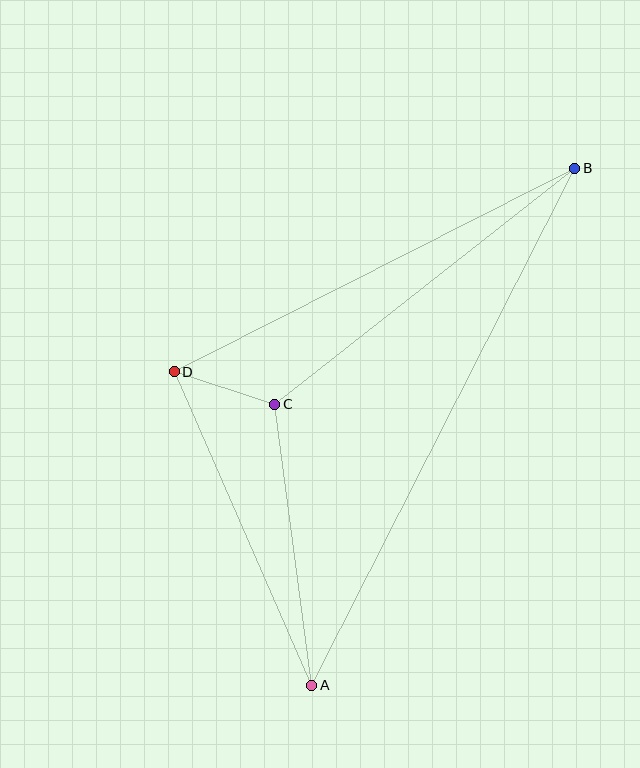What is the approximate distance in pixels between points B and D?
The distance between B and D is approximately 450 pixels.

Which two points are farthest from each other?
Points A and B are farthest from each other.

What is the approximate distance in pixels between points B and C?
The distance between B and C is approximately 382 pixels.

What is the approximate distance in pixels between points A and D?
The distance between A and D is approximately 342 pixels.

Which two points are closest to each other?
Points C and D are closest to each other.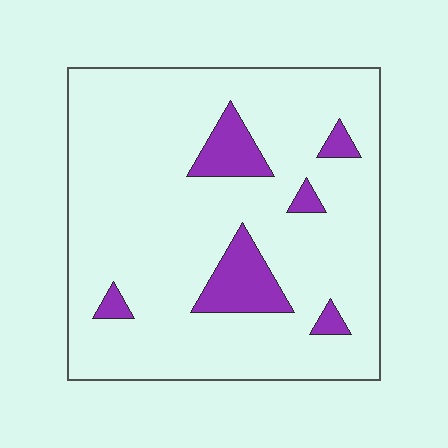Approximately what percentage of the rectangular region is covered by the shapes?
Approximately 10%.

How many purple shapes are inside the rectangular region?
6.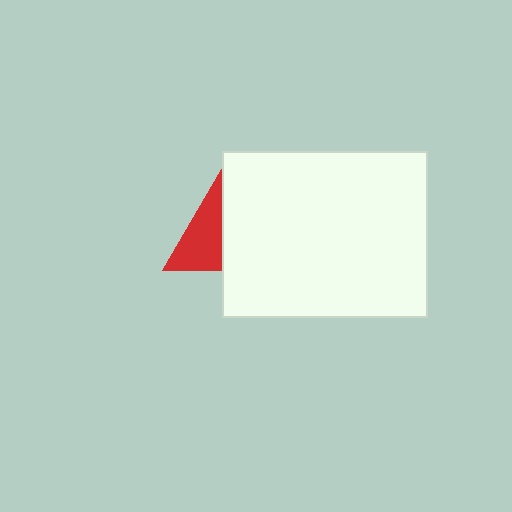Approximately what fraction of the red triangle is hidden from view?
Roughly 56% of the red triangle is hidden behind the white rectangle.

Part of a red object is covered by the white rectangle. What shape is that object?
It is a triangle.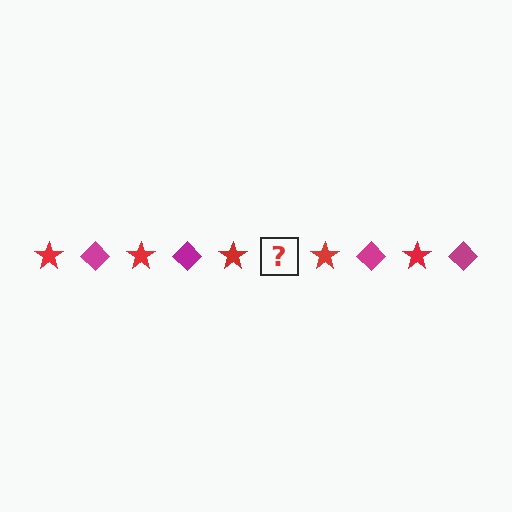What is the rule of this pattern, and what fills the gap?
The rule is that the pattern alternates between red star and magenta diamond. The gap should be filled with a magenta diamond.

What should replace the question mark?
The question mark should be replaced with a magenta diamond.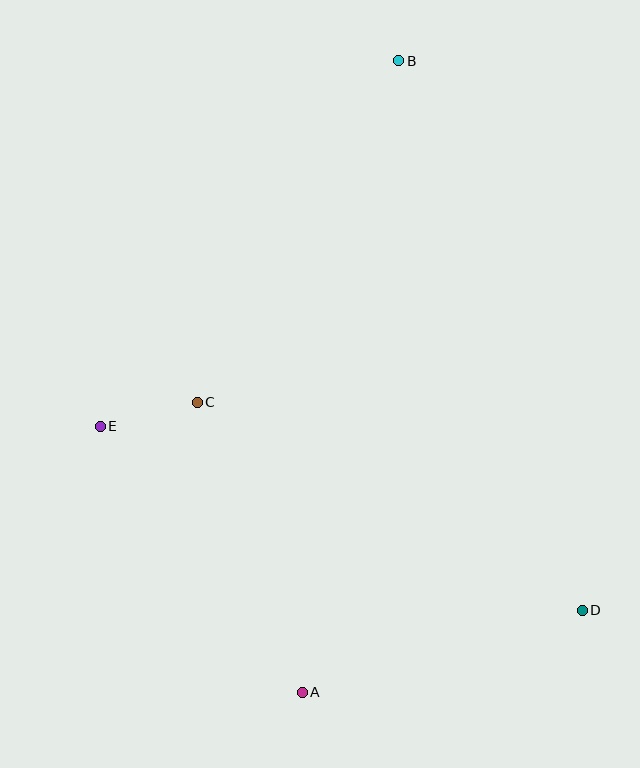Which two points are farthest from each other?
Points A and B are farthest from each other.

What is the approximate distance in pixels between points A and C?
The distance between A and C is approximately 308 pixels.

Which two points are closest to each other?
Points C and E are closest to each other.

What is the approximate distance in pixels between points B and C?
The distance between B and C is approximately 396 pixels.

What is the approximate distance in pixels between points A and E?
The distance between A and E is approximately 334 pixels.